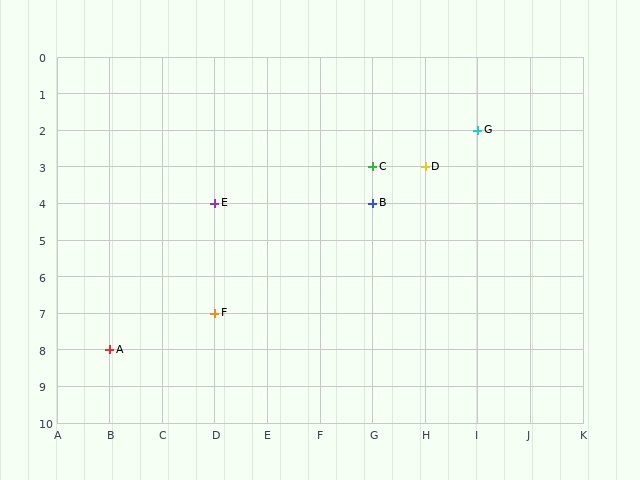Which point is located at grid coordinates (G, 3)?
Point C is at (G, 3).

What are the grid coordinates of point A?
Point A is at grid coordinates (B, 8).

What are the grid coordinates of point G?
Point G is at grid coordinates (I, 2).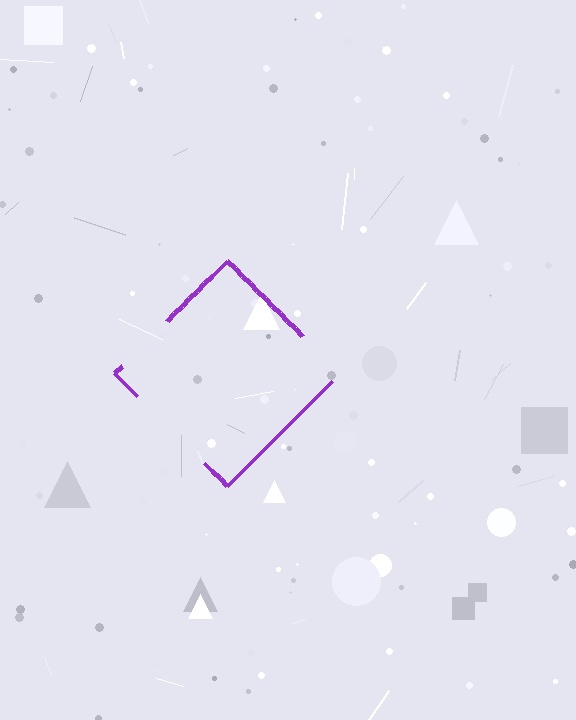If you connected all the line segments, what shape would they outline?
They would outline a diamond.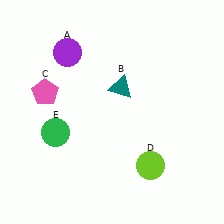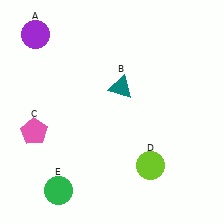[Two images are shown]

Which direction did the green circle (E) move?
The green circle (E) moved down.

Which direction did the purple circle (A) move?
The purple circle (A) moved left.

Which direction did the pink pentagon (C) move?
The pink pentagon (C) moved down.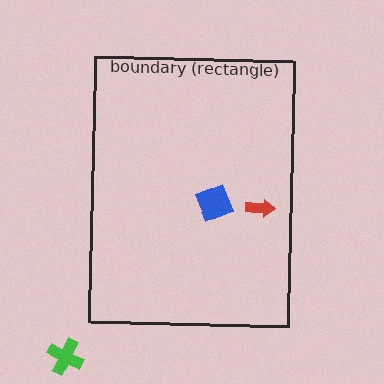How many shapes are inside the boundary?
2 inside, 1 outside.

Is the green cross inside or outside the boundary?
Outside.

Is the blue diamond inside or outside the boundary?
Inside.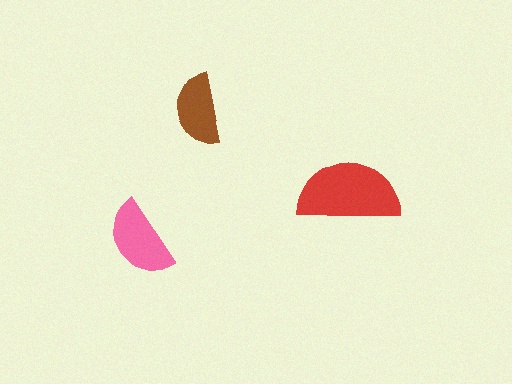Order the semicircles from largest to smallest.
the red one, the pink one, the brown one.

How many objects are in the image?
There are 3 objects in the image.